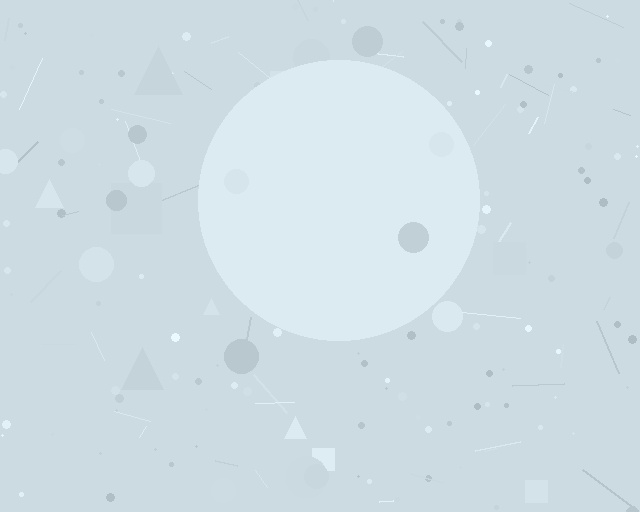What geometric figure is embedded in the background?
A circle is embedded in the background.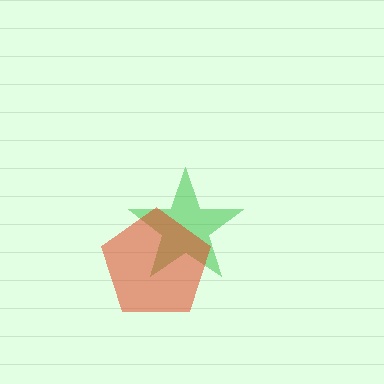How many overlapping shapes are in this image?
There are 2 overlapping shapes in the image.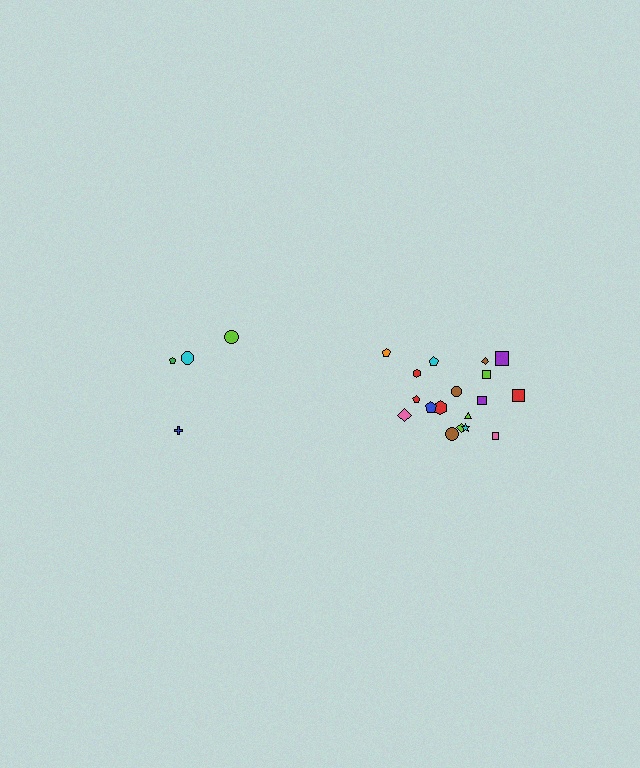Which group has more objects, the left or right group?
The right group.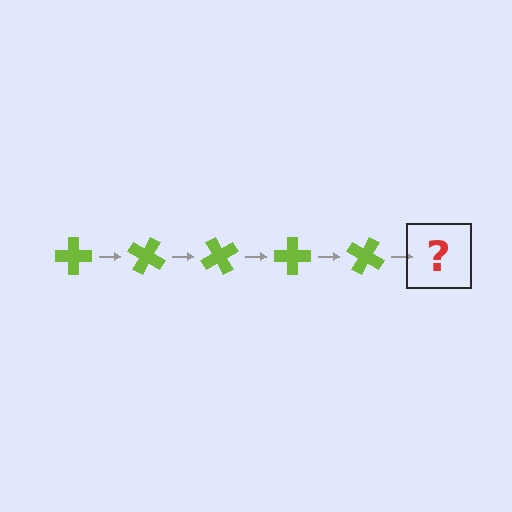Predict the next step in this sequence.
The next step is a lime cross rotated 150 degrees.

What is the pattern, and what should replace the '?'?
The pattern is that the cross rotates 30 degrees each step. The '?' should be a lime cross rotated 150 degrees.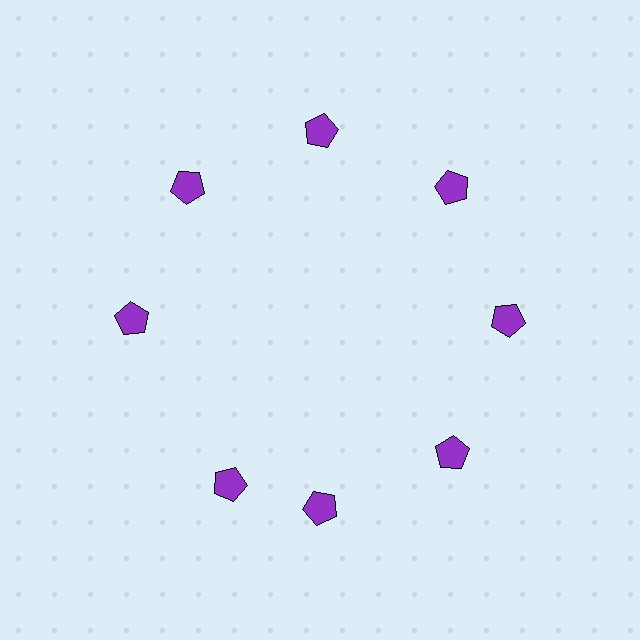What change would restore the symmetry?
The symmetry would be restored by rotating it back into even spacing with its neighbors so that all 8 pentagons sit at equal angles and equal distance from the center.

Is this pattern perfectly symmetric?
No. The 8 purple pentagons are arranged in a ring, but one element near the 8 o'clock position is rotated out of alignment along the ring, breaking the 8-fold rotational symmetry.